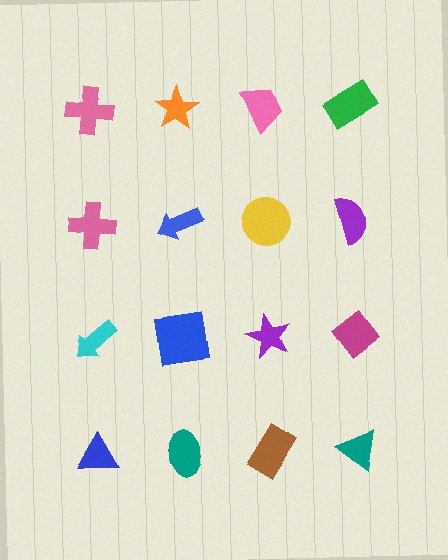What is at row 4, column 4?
A teal triangle.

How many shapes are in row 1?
4 shapes.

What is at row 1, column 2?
An orange star.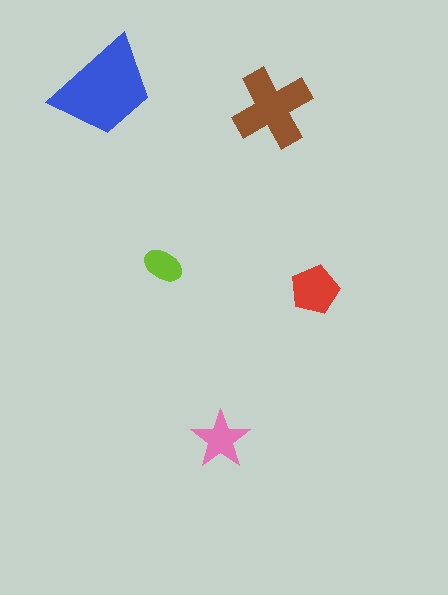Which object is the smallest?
The lime ellipse.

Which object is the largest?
The blue trapezoid.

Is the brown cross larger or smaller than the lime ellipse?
Larger.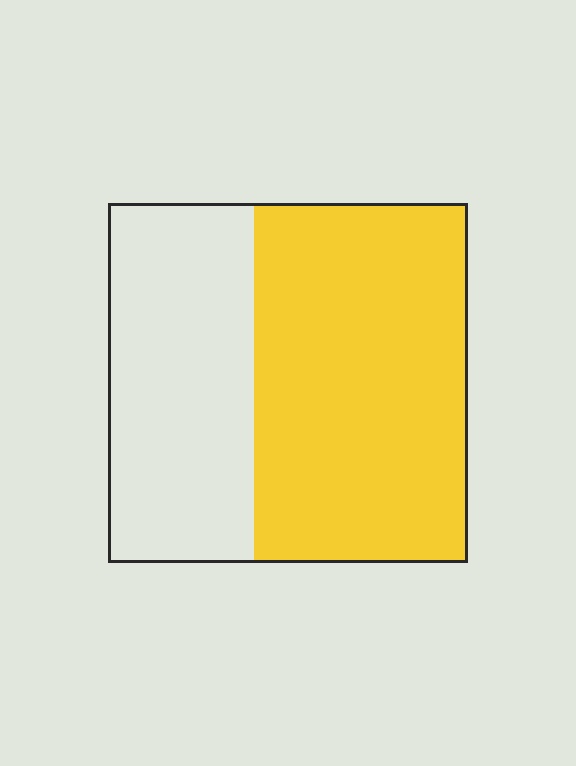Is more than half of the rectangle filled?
Yes.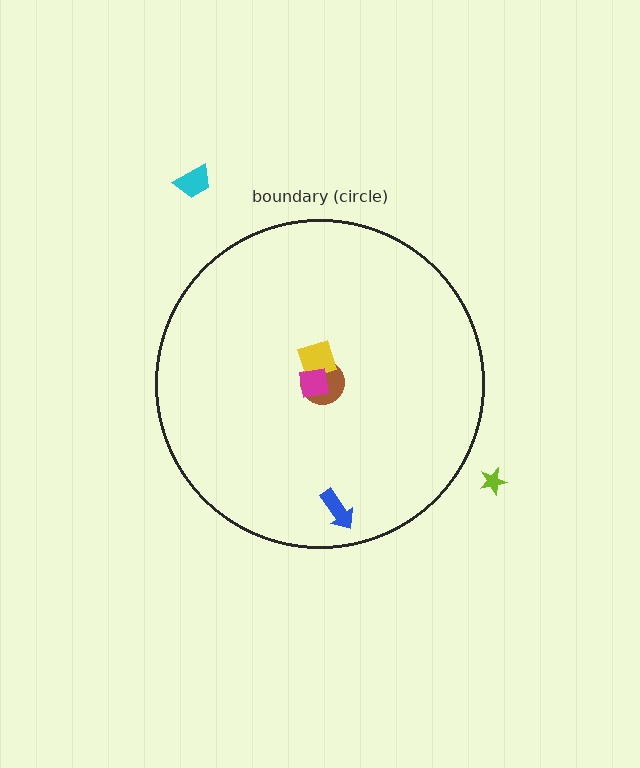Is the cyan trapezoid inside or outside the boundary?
Outside.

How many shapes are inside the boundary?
4 inside, 2 outside.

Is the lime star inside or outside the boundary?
Outside.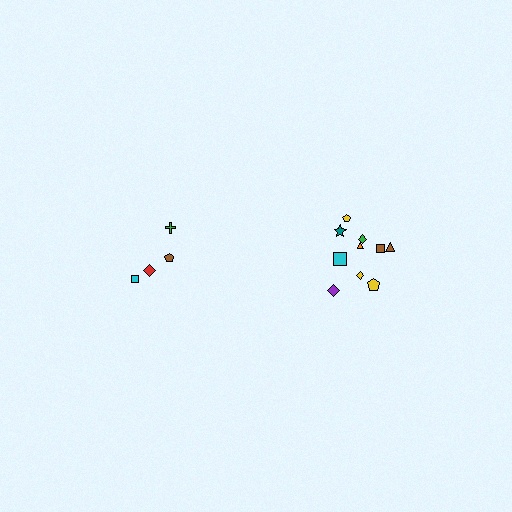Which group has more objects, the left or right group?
The right group.